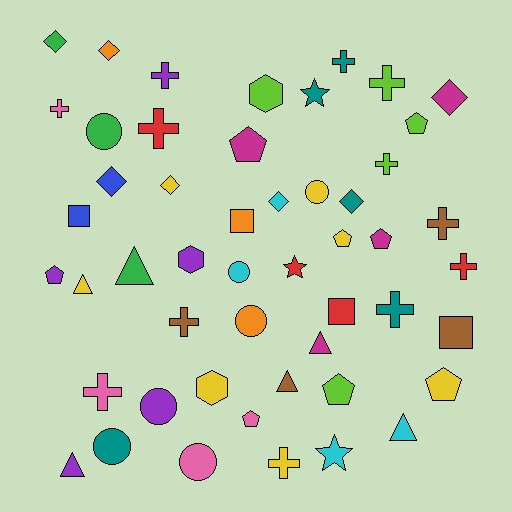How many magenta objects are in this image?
There are 4 magenta objects.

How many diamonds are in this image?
There are 7 diamonds.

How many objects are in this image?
There are 50 objects.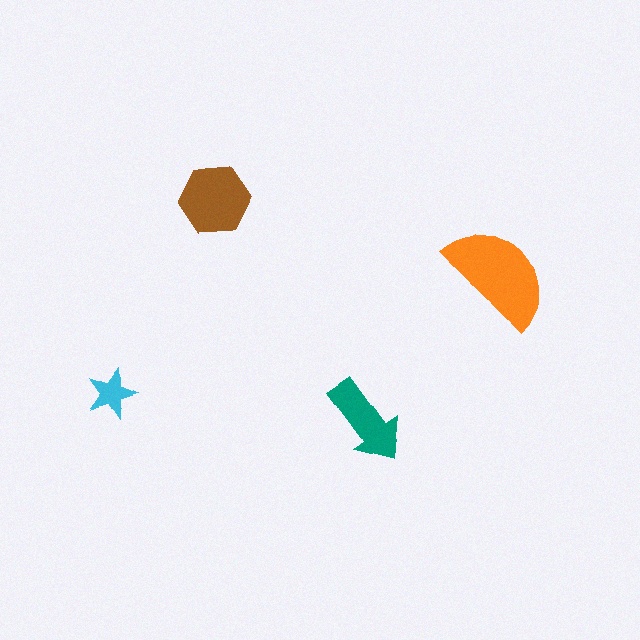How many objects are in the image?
There are 4 objects in the image.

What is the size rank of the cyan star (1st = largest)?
4th.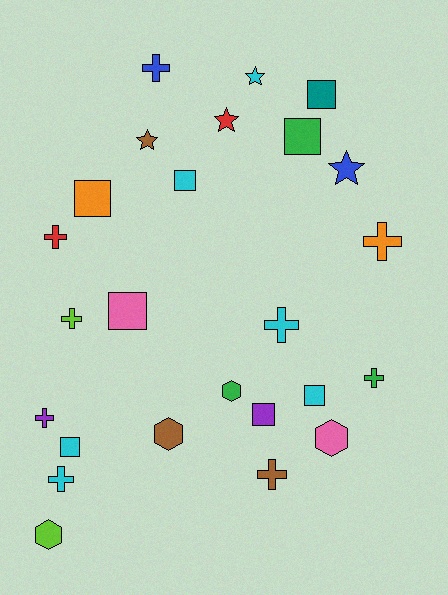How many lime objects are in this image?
There are 2 lime objects.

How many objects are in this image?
There are 25 objects.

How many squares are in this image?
There are 8 squares.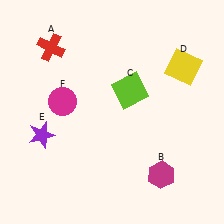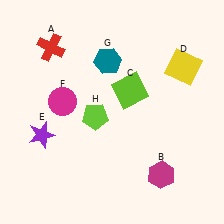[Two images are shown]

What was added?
A teal hexagon (G), a lime pentagon (H) were added in Image 2.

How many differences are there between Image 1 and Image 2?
There are 2 differences between the two images.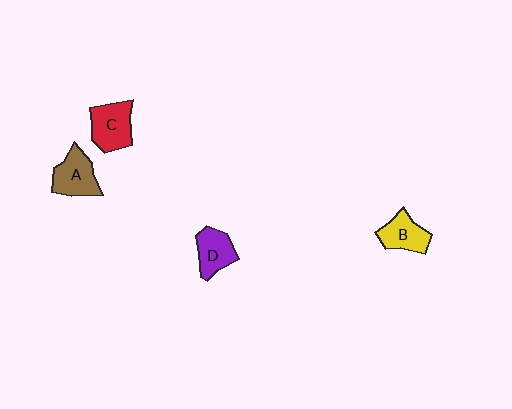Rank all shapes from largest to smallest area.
From largest to smallest: C (red), A (brown), D (purple), B (yellow).